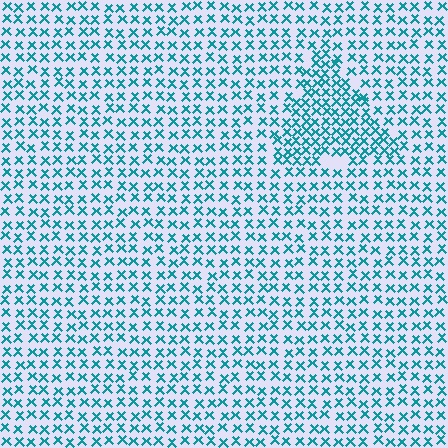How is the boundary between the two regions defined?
The boundary is defined by a change in element density (approximately 1.7x ratio). All elements are the same color, size, and shape.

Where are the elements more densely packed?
The elements are more densely packed inside the triangle boundary.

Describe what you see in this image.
The image contains small teal elements arranged at two different densities. A triangle-shaped region is visible where the elements are more densely packed than the surrounding area.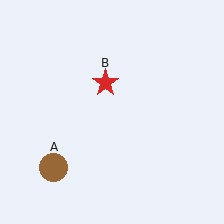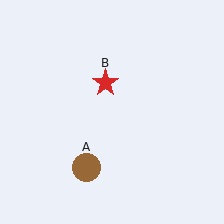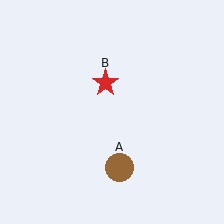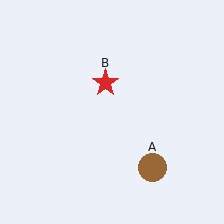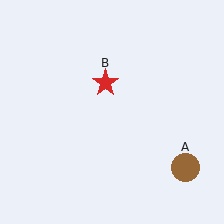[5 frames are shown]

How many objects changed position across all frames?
1 object changed position: brown circle (object A).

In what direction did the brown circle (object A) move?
The brown circle (object A) moved right.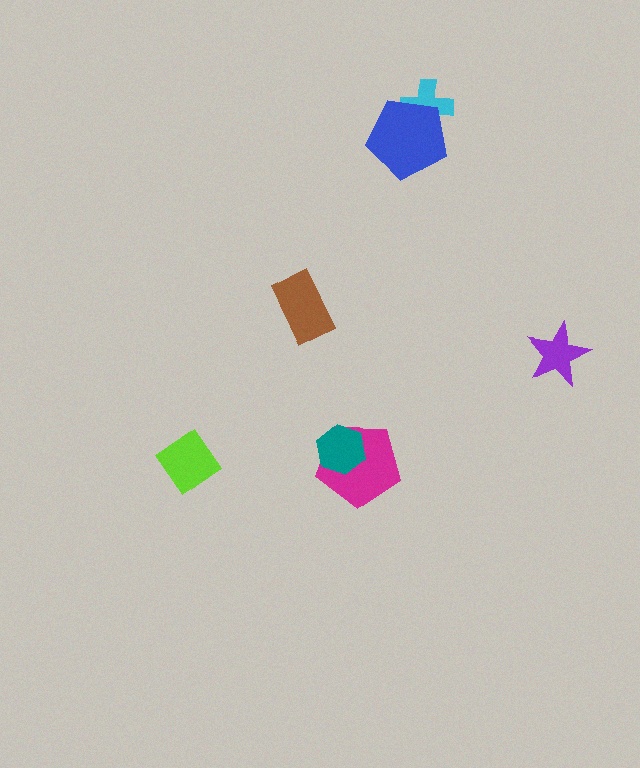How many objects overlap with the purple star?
0 objects overlap with the purple star.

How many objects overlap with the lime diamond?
0 objects overlap with the lime diamond.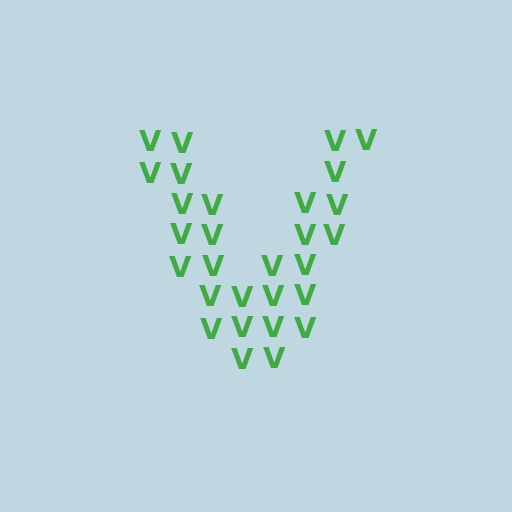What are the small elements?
The small elements are letter V's.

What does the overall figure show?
The overall figure shows the letter V.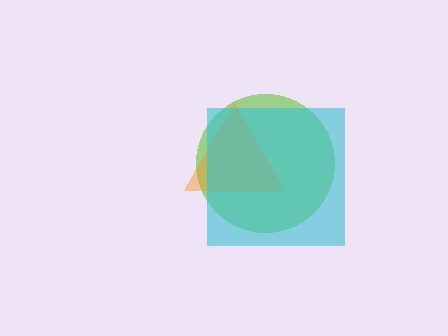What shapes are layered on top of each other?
The layered shapes are: a lime circle, an orange triangle, a cyan square.